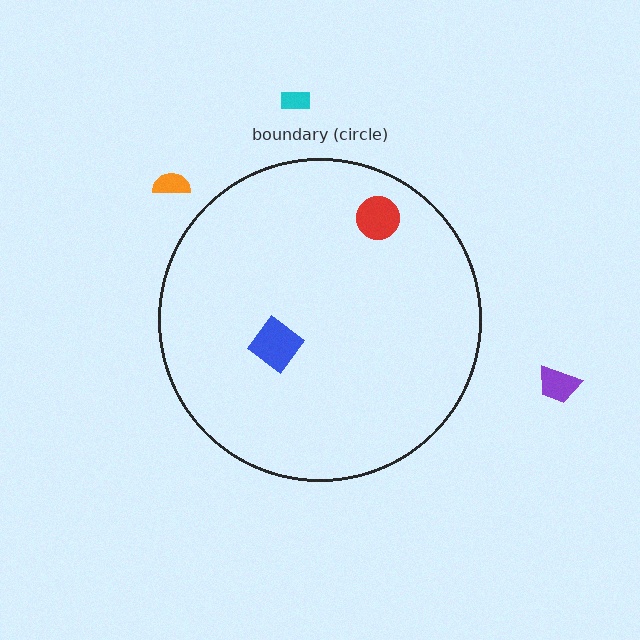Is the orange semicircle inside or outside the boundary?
Outside.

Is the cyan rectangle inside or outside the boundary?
Outside.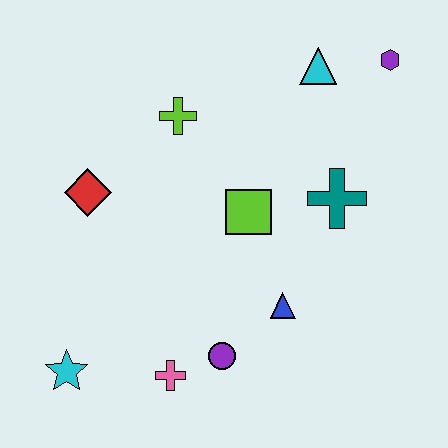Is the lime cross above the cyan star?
Yes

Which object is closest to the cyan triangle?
The purple hexagon is closest to the cyan triangle.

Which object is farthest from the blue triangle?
The purple hexagon is farthest from the blue triangle.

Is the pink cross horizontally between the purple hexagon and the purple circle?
No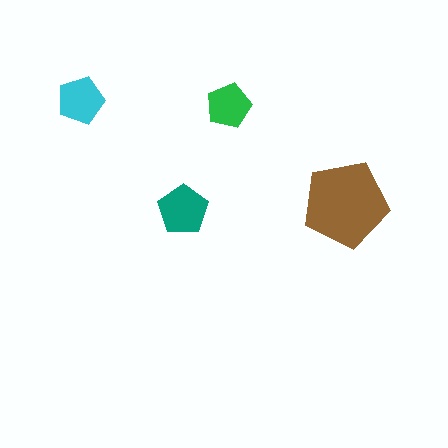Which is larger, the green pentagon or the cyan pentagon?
The cyan one.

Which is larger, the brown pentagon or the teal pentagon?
The brown one.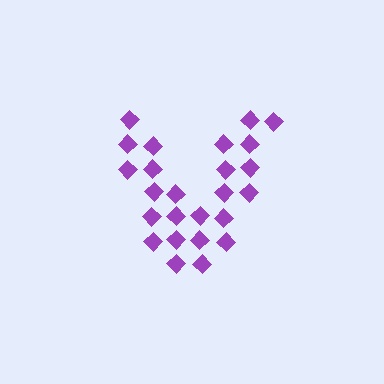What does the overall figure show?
The overall figure shows the letter V.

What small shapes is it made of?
It is made of small diamonds.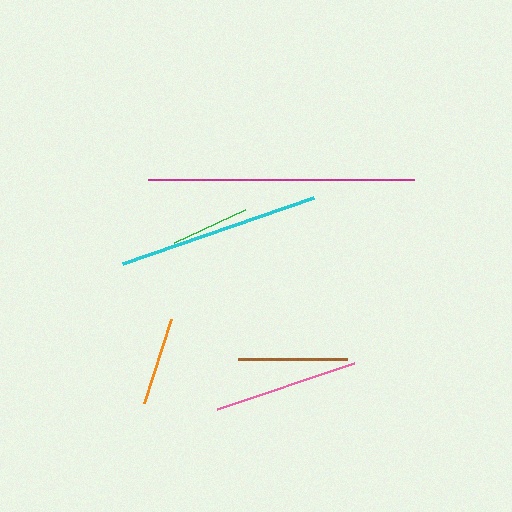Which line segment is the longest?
The magenta line is the longest at approximately 266 pixels.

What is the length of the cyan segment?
The cyan segment is approximately 201 pixels long.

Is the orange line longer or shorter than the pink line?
The pink line is longer than the orange line.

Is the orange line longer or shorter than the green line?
The orange line is longer than the green line.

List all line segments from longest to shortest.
From longest to shortest: magenta, cyan, pink, brown, orange, green.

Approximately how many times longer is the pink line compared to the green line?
The pink line is approximately 1.8 times the length of the green line.